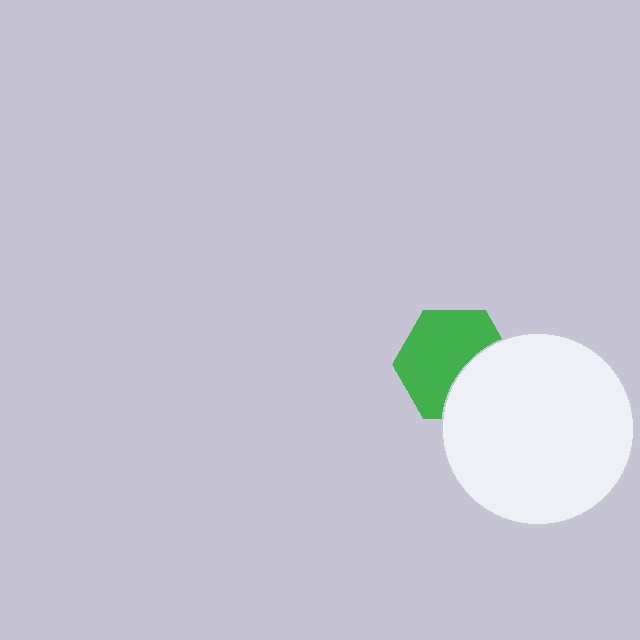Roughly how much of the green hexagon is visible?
Most of it is visible (roughly 65%).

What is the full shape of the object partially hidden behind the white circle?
The partially hidden object is a green hexagon.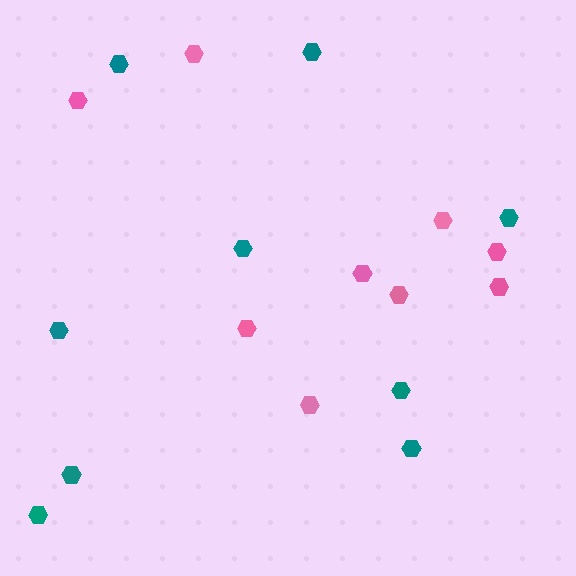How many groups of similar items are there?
There are 2 groups: one group of teal hexagons (9) and one group of pink hexagons (9).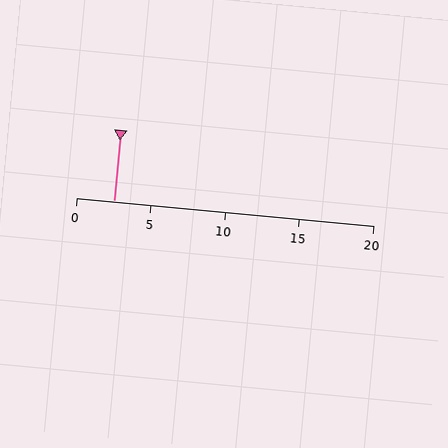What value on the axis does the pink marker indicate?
The marker indicates approximately 2.5.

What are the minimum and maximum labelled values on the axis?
The axis runs from 0 to 20.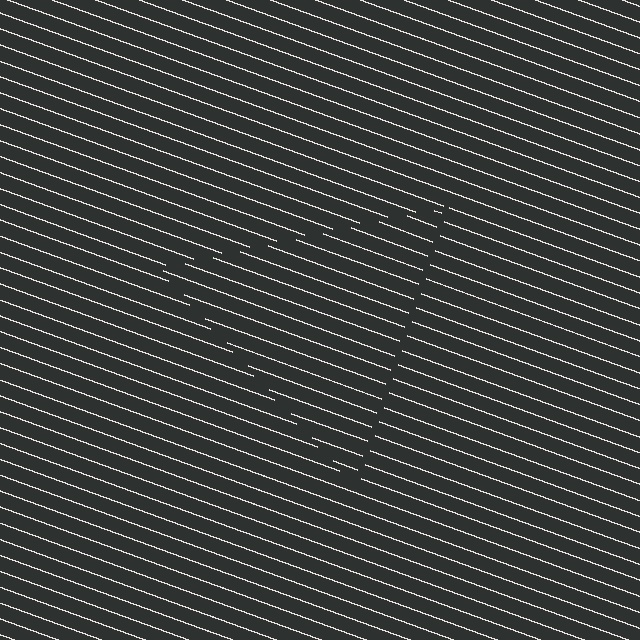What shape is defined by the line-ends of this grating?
An illusory triangle. The interior of the shape contains the same grating, shifted by half a period — the contour is defined by the phase discontinuity where line-ends from the inner and outer gratings abut.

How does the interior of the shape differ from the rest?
The interior of the shape contains the same grating, shifted by half a period — the contour is defined by the phase discontinuity where line-ends from the inner and outer gratings abut.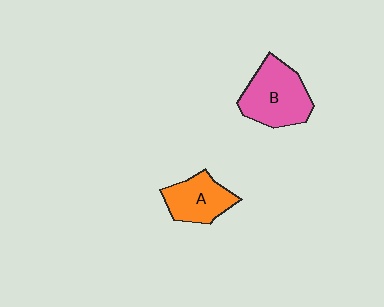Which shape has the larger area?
Shape B (pink).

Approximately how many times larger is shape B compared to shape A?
Approximately 1.4 times.